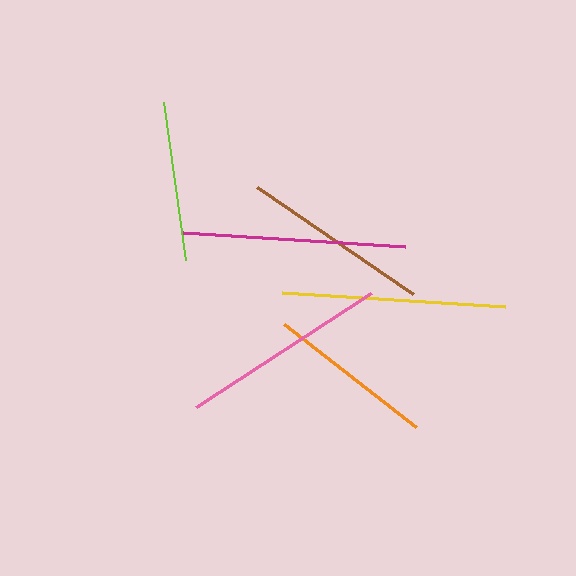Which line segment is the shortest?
The lime line is the shortest at approximately 159 pixels.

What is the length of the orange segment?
The orange segment is approximately 167 pixels long.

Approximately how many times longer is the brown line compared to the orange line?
The brown line is approximately 1.1 times the length of the orange line.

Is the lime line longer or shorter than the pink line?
The pink line is longer than the lime line.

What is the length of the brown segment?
The brown segment is approximately 189 pixels long.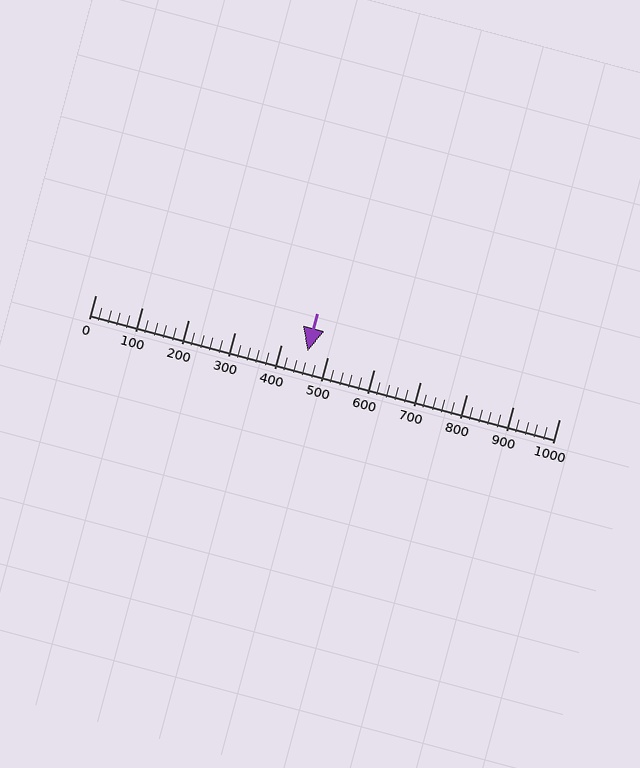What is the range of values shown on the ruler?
The ruler shows values from 0 to 1000.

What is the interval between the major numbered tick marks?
The major tick marks are spaced 100 units apart.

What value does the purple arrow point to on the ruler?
The purple arrow points to approximately 458.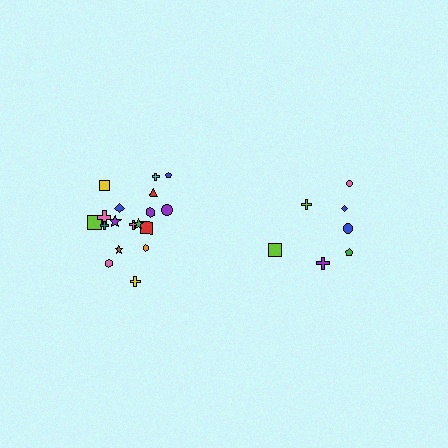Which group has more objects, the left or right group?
The left group.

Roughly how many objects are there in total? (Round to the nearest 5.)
Roughly 25 objects in total.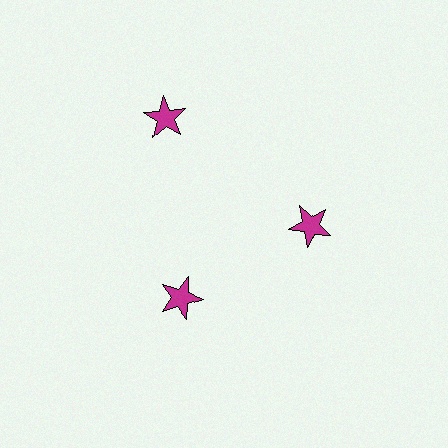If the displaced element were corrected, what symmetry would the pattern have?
It would have 3-fold rotational symmetry — the pattern would map onto itself every 120 degrees.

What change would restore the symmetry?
The symmetry would be restored by moving it inward, back onto the ring so that all 3 stars sit at equal angles and equal distance from the center.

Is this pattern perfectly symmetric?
No. The 3 magenta stars are arranged in a ring, but one element near the 11 o'clock position is pushed outward from the center, breaking the 3-fold rotational symmetry.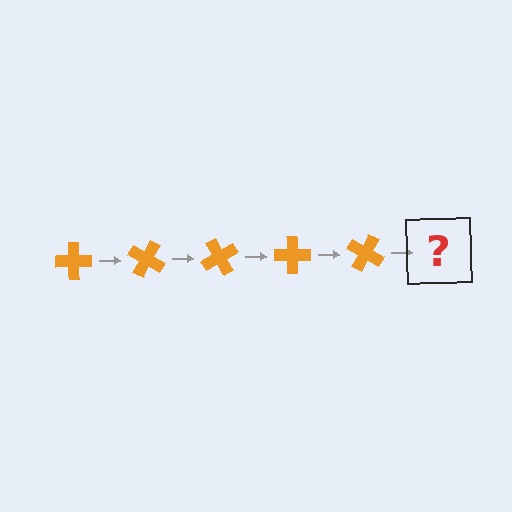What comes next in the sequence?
The next element should be an orange cross rotated 150 degrees.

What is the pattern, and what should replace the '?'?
The pattern is that the cross rotates 30 degrees each step. The '?' should be an orange cross rotated 150 degrees.